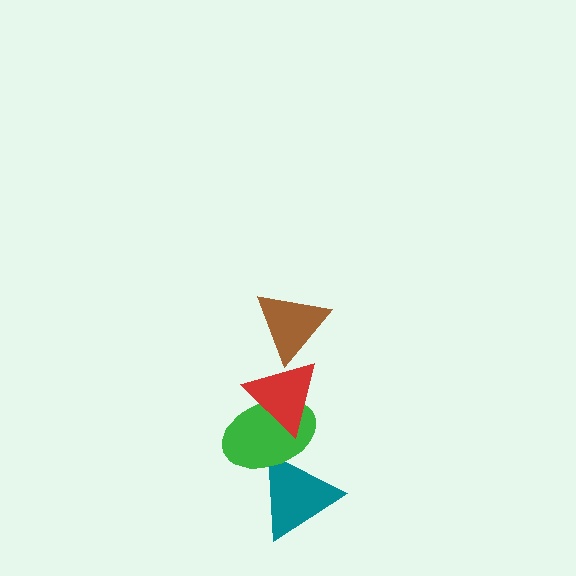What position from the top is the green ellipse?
The green ellipse is 3rd from the top.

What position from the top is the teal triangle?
The teal triangle is 4th from the top.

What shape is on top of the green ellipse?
The red triangle is on top of the green ellipse.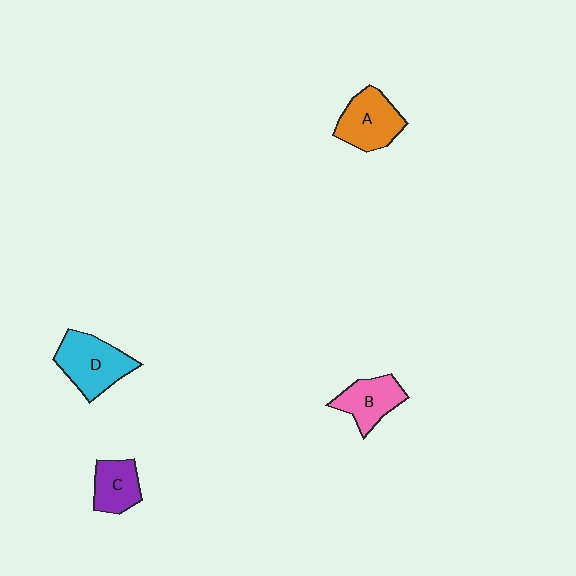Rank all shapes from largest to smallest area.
From largest to smallest: D (cyan), A (orange), B (pink), C (purple).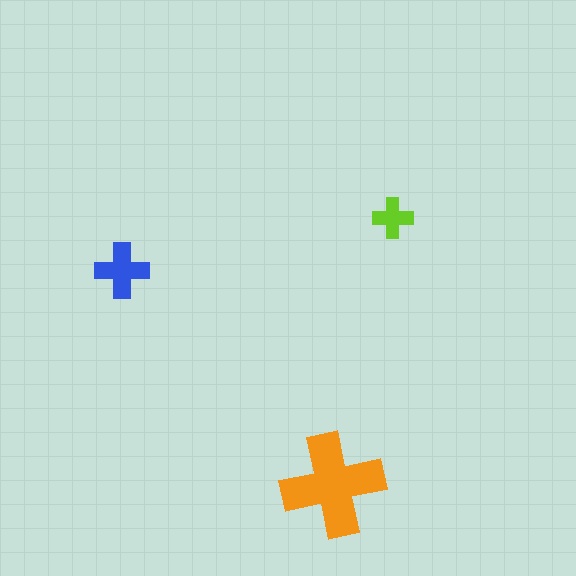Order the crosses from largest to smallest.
the orange one, the blue one, the lime one.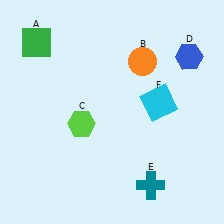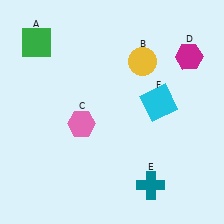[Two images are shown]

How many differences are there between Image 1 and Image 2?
There are 3 differences between the two images.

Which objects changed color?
B changed from orange to yellow. C changed from lime to pink. D changed from blue to magenta.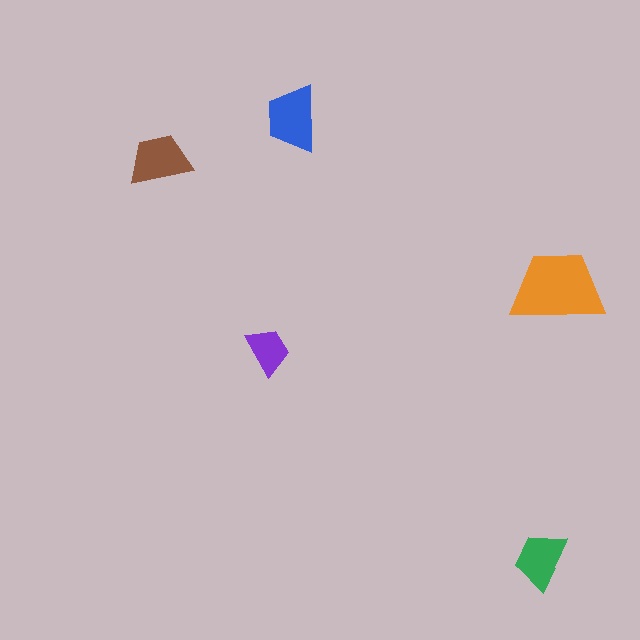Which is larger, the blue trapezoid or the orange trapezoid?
The orange one.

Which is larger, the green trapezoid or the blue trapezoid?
The blue one.